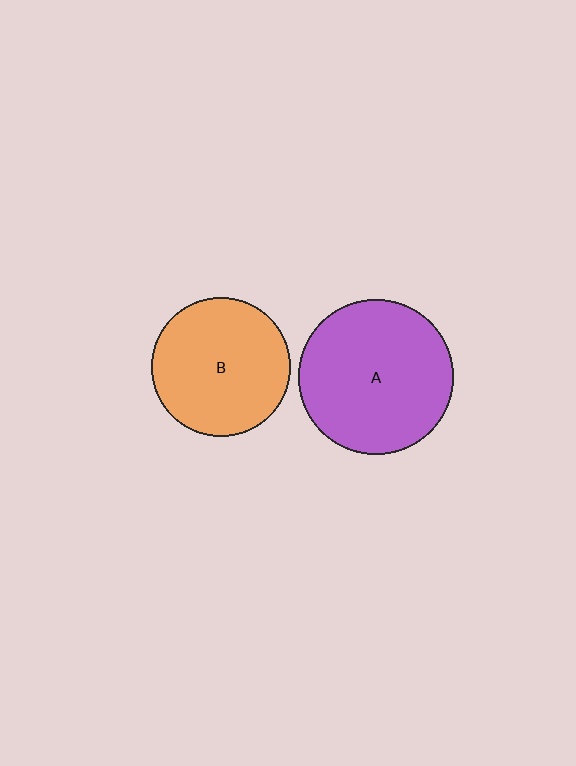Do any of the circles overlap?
No, none of the circles overlap.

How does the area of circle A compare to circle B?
Approximately 1.2 times.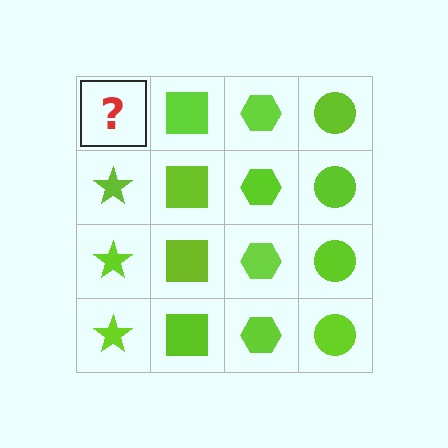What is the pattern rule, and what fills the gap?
The rule is that each column has a consistent shape. The gap should be filled with a lime star.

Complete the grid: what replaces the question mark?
The question mark should be replaced with a lime star.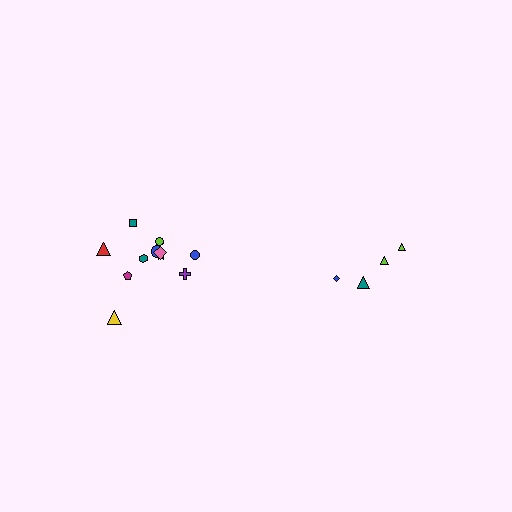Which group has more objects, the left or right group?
The left group.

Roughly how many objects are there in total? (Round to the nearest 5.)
Roughly 15 objects in total.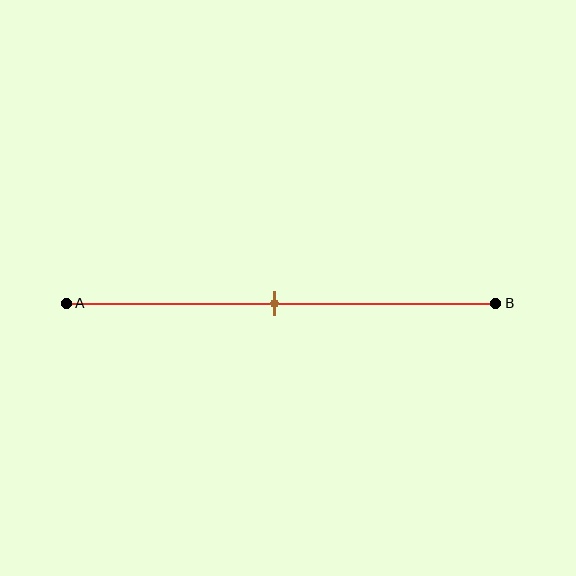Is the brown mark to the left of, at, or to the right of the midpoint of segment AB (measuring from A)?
The brown mark is approximately at the midpoint of segment AB.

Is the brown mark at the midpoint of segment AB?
Yes, the mark is approximately at the midpoint.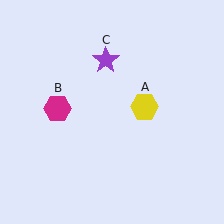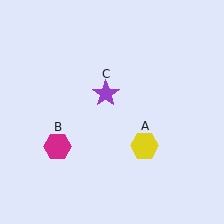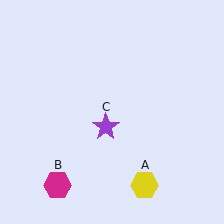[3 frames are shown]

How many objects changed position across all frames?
3 objects changed position: yellow hexagon (object A), magenta hexagon (object B), purple star (object C).